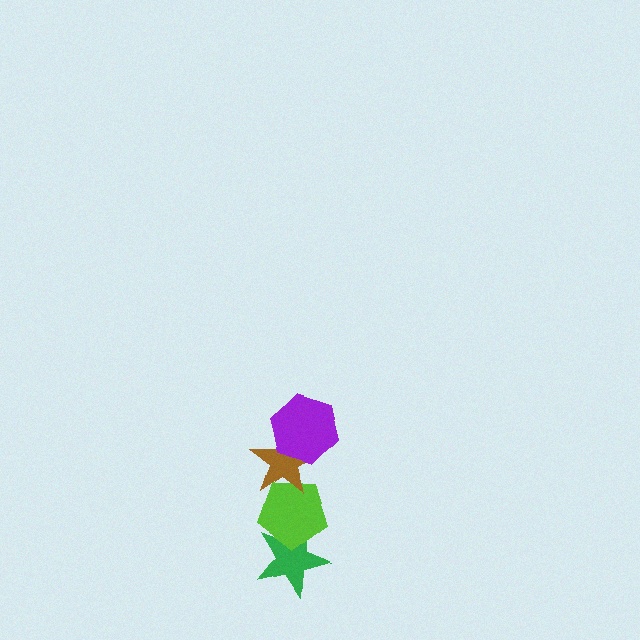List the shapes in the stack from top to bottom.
From top to bottom: the purple hexagon, the brown star, the lime pentagon, the green star.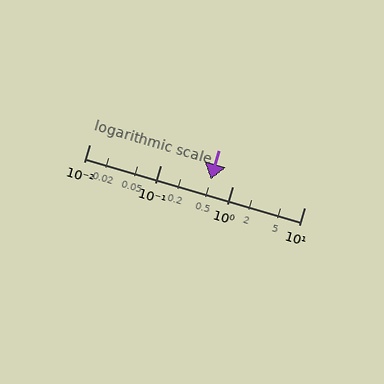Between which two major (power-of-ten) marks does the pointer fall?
The pointer is between 0.1 and 1.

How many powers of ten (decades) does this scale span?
The scale spans 3 decades, from 0.01 to 10.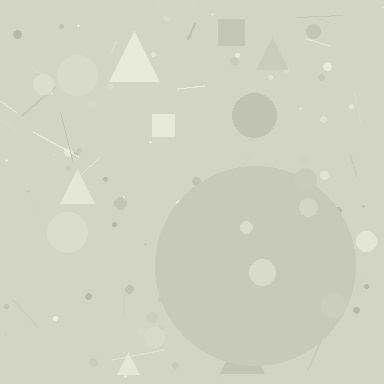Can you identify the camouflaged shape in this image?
The camouflaged shape is a circle.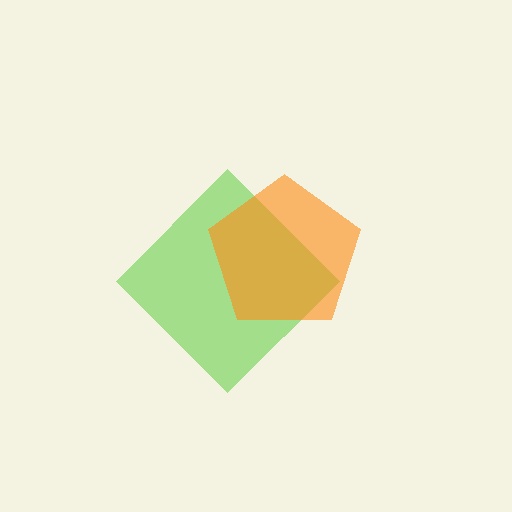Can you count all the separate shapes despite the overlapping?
Yes, there are 2 separate shapes.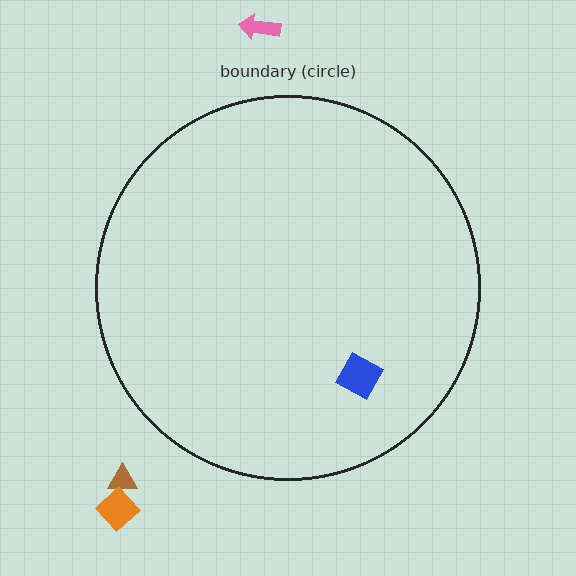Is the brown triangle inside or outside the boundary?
Outside.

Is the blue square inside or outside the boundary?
Inside.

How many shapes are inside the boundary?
1 inside, 3 outside.